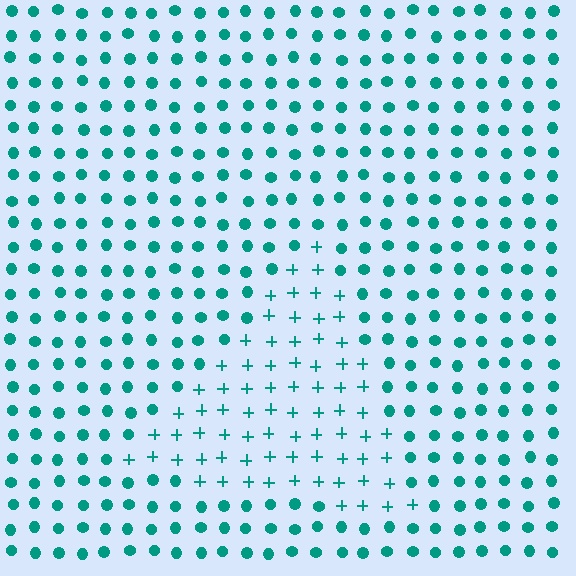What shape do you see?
I see a triangle.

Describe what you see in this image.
The image is filled with small teal elements arranged in a uniform grid. A triangle-shaped region contains plus signs, while the surrounding area contains circles. The boundary is defined purely by the change in element shape.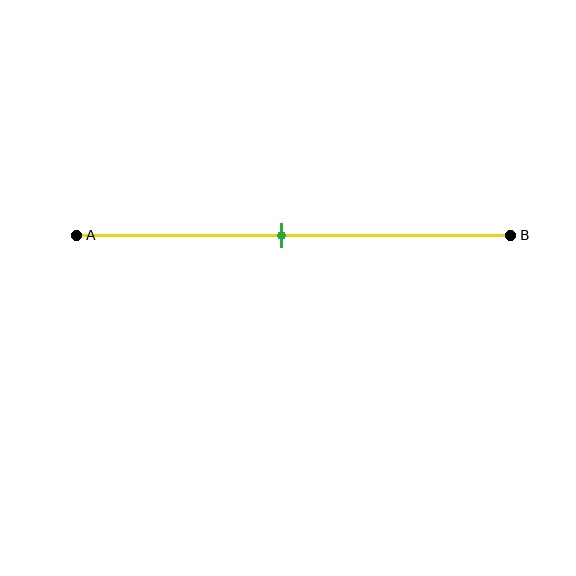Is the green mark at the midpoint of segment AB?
Yes, the mark is approximately at the midpoint.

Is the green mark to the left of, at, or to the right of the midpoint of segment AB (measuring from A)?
The green mark is approximately at the midpoint of segment AB.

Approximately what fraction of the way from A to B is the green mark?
The green mark is approximately 45% of the way from A to B.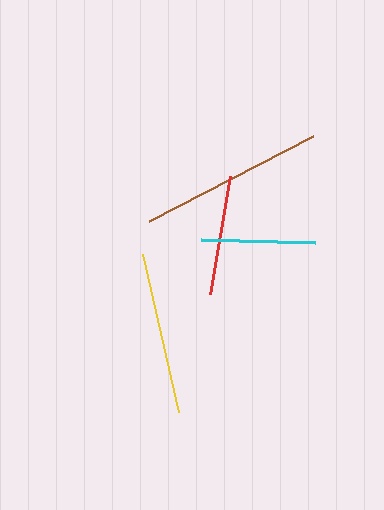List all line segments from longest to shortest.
From longest to shortest: brown, yellow, red, cyan.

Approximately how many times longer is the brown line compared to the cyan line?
The brown line is approximately 1.6 times the length of the cyan line.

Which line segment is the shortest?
The cyan line is the shortest at approximately 114 pixels.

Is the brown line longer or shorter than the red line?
The brown line is longer than the red line.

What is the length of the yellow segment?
The yellow segment is approximately 162 pixels long.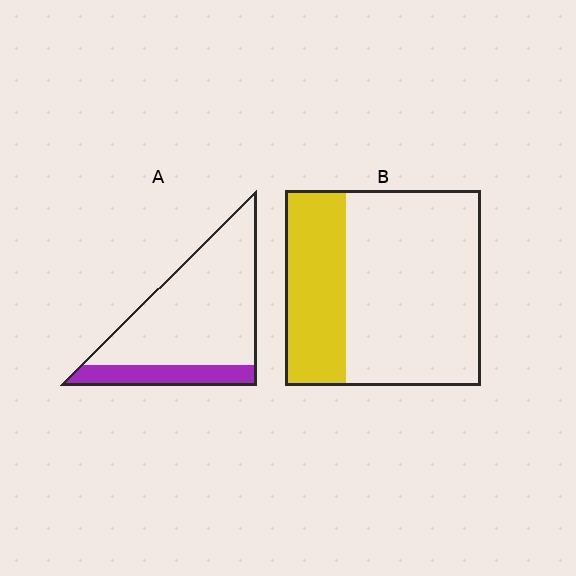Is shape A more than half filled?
No.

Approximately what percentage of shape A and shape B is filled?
A is approximately 20% and B is approximately 30%.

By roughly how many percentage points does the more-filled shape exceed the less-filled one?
By roughly 10 percentage points (B over A).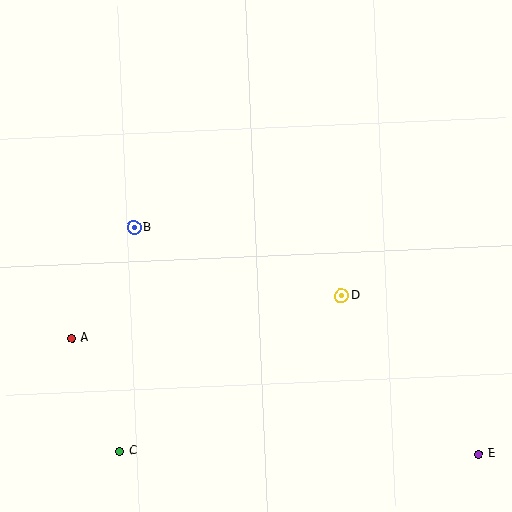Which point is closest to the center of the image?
Point D at (341, 296) is closest to the center.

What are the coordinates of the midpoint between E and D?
The midpoint between E and D is at (410, 375).